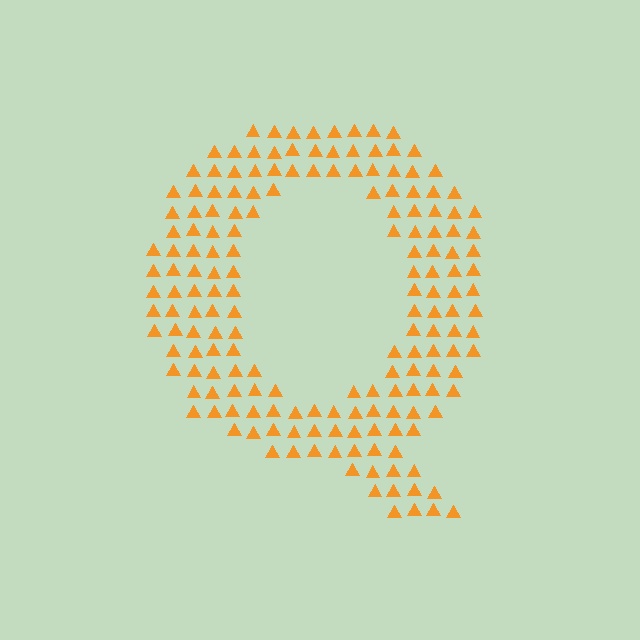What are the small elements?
The small elements are triangles.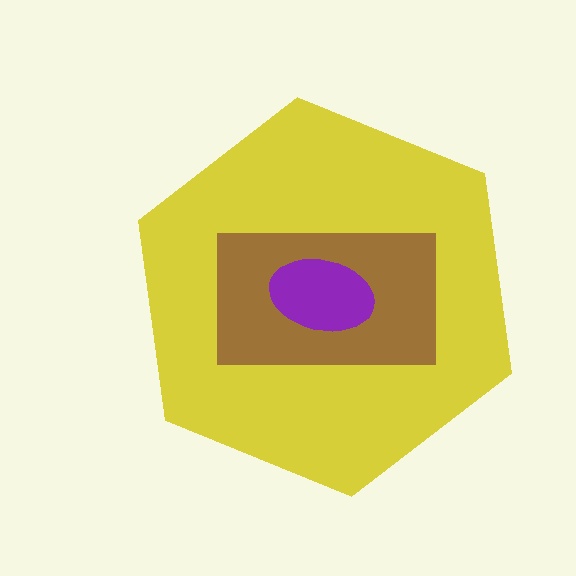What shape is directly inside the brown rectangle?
The purple ellipse.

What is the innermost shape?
The purple ellipse.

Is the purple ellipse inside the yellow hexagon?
Yes.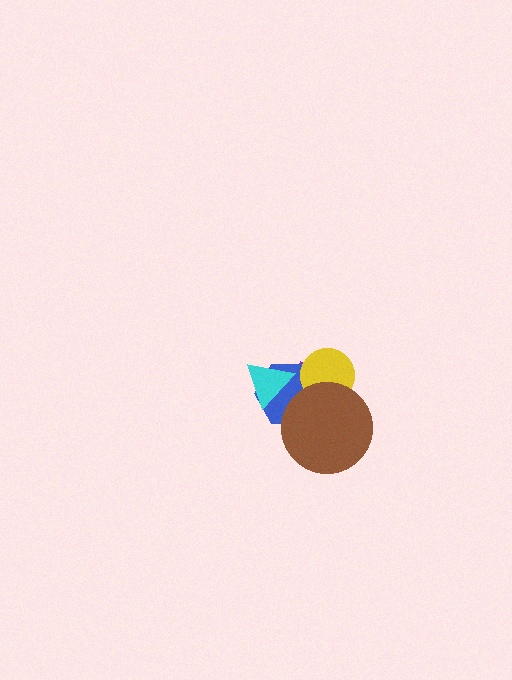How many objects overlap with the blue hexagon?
4 objects overlap with the blue hexagon.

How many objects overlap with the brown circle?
3 objects overlap with the brown circle.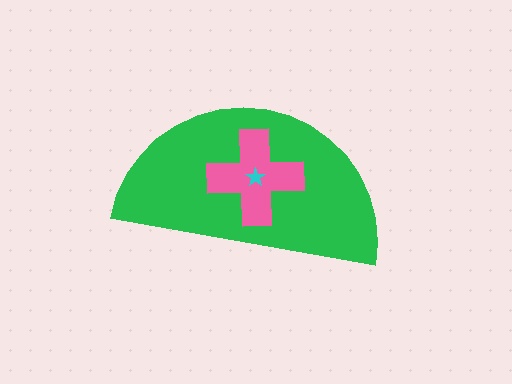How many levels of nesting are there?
3.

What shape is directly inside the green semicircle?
The pink cross.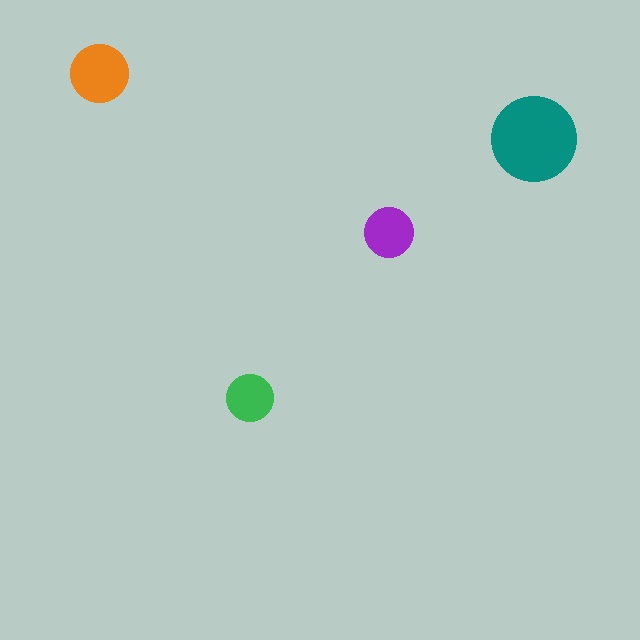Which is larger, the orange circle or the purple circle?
The orange one.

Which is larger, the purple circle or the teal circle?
The teal one.